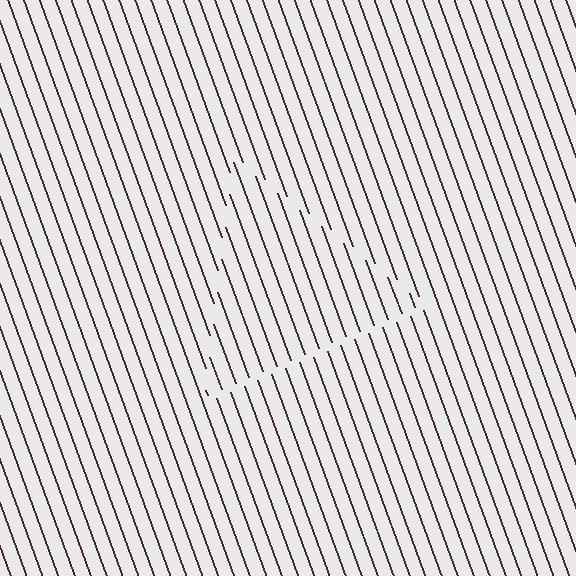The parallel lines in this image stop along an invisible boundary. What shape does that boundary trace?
An illusory triangle. The interior of the shape contains the same grating, shifted by half a period — the contour is defined by the phase discontinuity where line-ends from the inner and outer gratings abut.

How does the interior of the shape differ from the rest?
The interior of the shape contains the same grating, shifted by half a period — the contour is defined by the phase discontinuity where line-ends from the inner and outer gratings abut.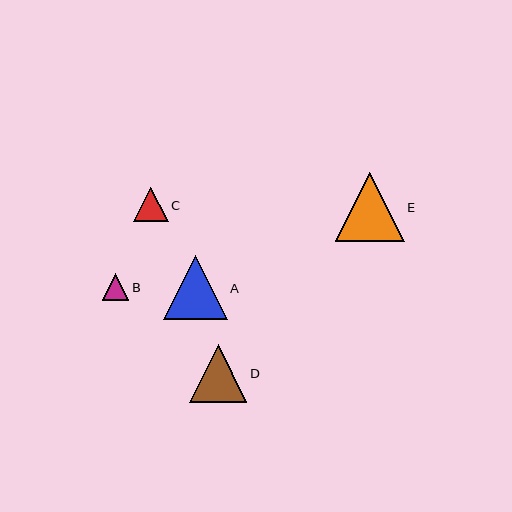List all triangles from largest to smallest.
From largest to smallest: E, A, D, C, B.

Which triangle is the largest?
Triangle E is the largest with a size of approximately 69 pixels.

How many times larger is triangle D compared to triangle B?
Triangle D is approximately 2.2 times the size of triangle B.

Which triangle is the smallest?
Triangle B is the smallest with a size of approximately 27 pixels.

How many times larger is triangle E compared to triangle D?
Triangle E is approximately 1.2 times the size of triangle D.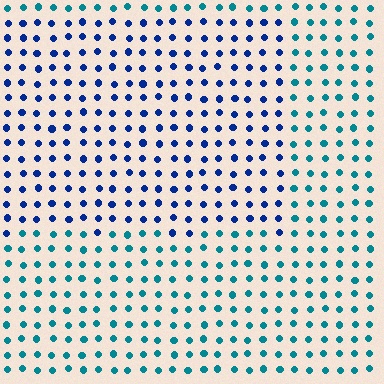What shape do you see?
I see a rectangle.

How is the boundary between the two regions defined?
The boundary is defined purely by a slight shift in hue (about 40 degrees). Spacing, size, and orientation are identical on both sides.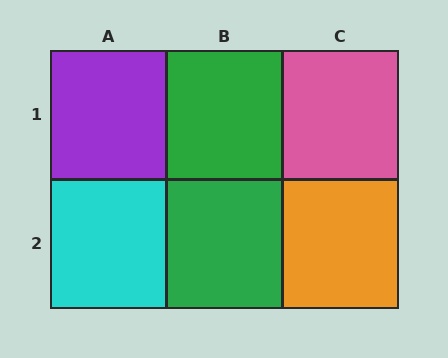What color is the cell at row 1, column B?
Green.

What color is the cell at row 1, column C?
Pink.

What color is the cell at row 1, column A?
Purple.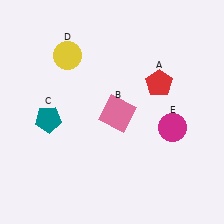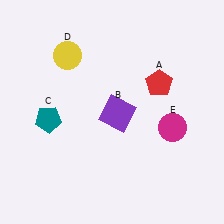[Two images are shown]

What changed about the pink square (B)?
In Image 1, B is pink. In Image 2, it changed to purple.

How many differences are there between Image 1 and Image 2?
There is 1 difference between the two images.